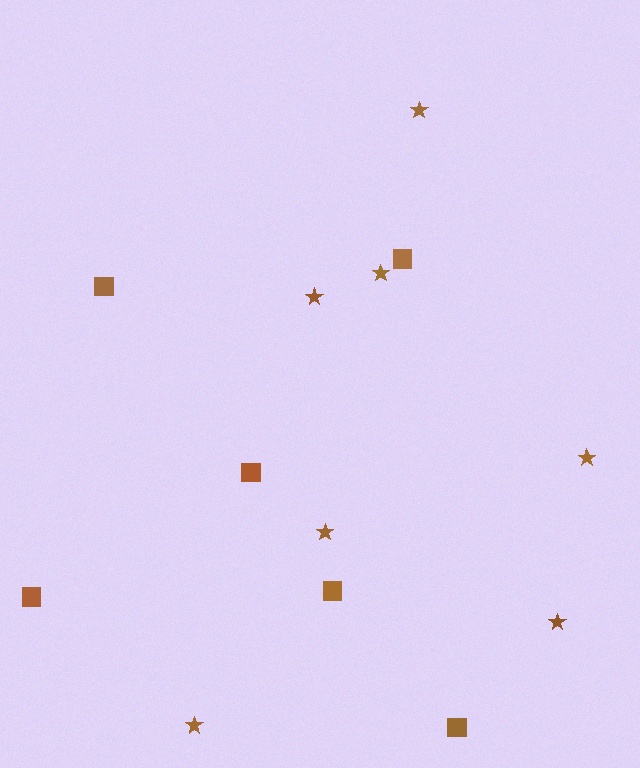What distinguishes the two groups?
There are 2 groups: one group of squares (6) and one group of stars (7).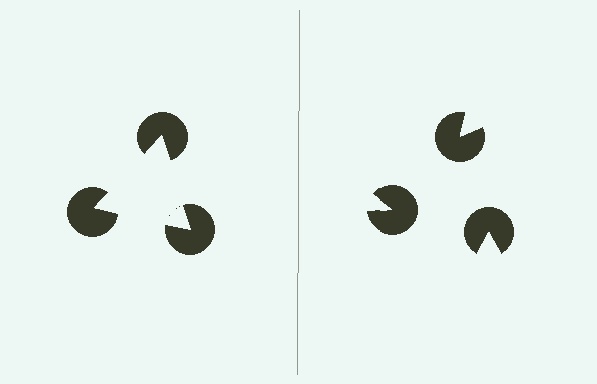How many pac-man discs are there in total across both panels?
6 — 3 on each side.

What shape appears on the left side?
An illusory triangle.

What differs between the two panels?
The pac-man discs are positioned identically on both sides; only the wedge orientations differ. On the left they align to a triangle; on the right they are misaligned.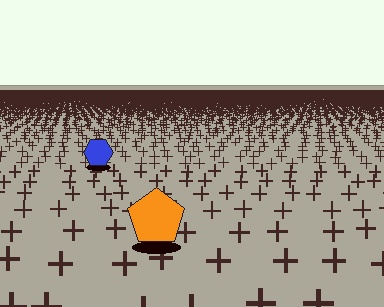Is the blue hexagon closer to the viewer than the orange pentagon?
No. The orange pentagon is closer — you can tell from the texture gradient: the ground texture is coarser near it.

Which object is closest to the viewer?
The orange pentagon is closest. The texture marks near it are larger and more spread out.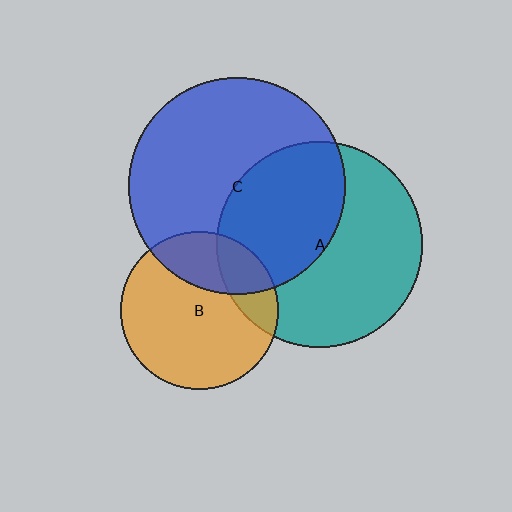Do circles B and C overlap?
Yes.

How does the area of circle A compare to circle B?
Approximately 1.7 times.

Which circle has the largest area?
Circle C (blue).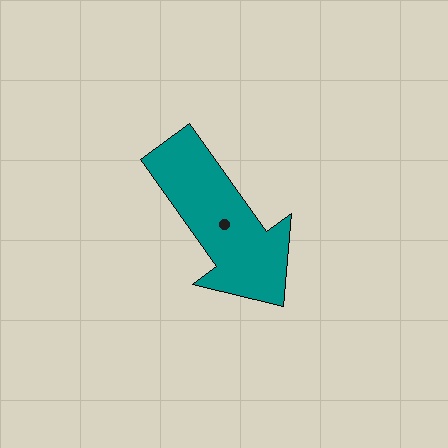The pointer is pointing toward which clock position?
Roughly 5 o'clock.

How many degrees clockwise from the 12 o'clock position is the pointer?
Approximately 144 degrees.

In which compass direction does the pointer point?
Southeast.